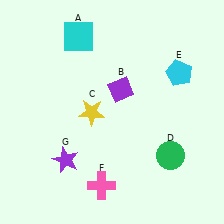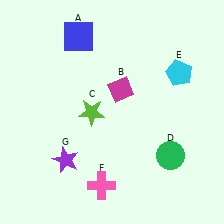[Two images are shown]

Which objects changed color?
A changed from cyan to blue. B changed from purple to magenta. C changed from yellow to lime.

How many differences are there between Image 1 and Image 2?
There are 3 differences between the two images.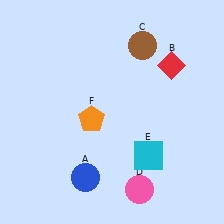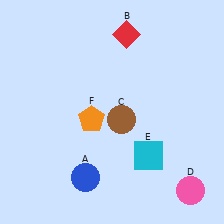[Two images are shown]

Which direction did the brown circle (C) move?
The brown circle (C) moved down.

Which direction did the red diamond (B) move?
The red diamond (B) moved left.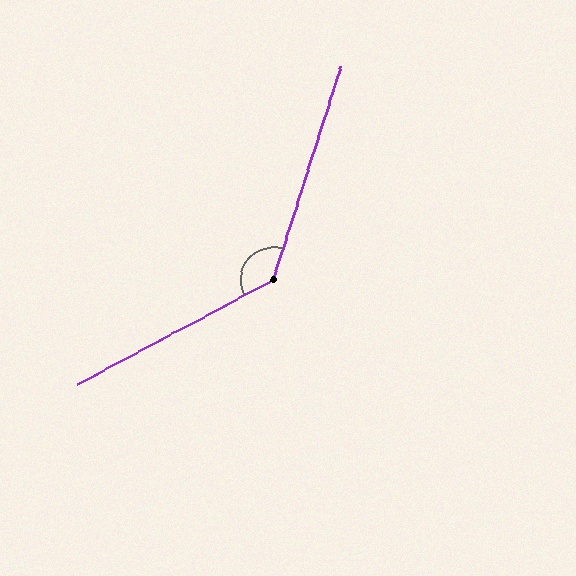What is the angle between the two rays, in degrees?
Approximately 136 degrees.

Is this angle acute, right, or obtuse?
It is obtuse.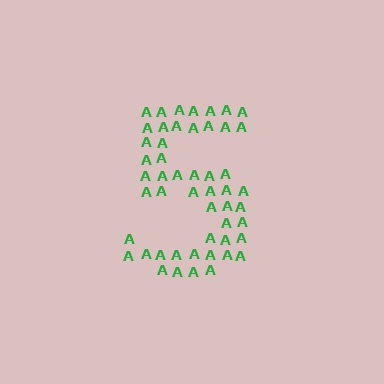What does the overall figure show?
The overall figure shows the digit 5.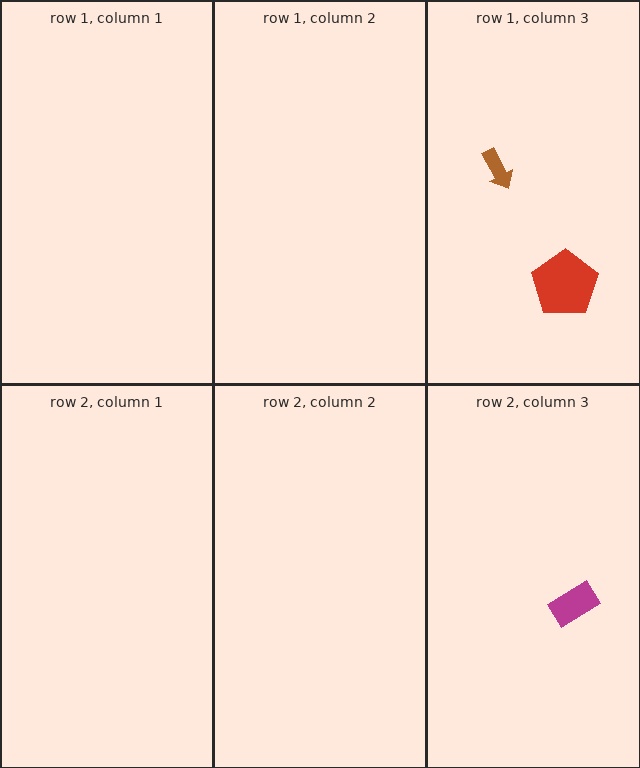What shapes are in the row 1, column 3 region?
The brown arrow, the red pentagon.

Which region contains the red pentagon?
The row 1, column 3 region.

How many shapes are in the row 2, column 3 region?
1.